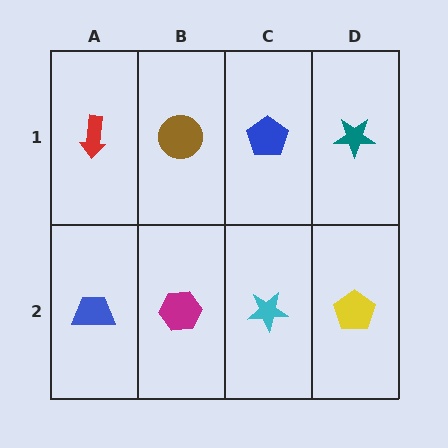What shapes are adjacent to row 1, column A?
A blue trapezoid (row 2, column A), a brown circle (row 1, column B).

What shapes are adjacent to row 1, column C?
A cyan star (row 2, column C), a brown circle (row 1, column B), a teal star (row 1, column D).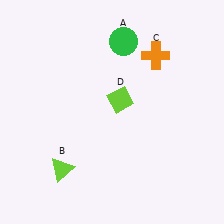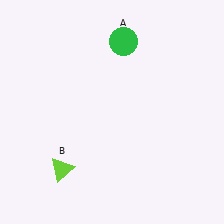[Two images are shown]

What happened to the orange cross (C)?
The orange cross (C) was removed in Image 2. It was in the top-right area of Image 1.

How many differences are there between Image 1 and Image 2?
There are 2 differences between the two images.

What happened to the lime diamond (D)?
The lime diamond (D) was removed in Image 2. It was in the top-right area of Image 1.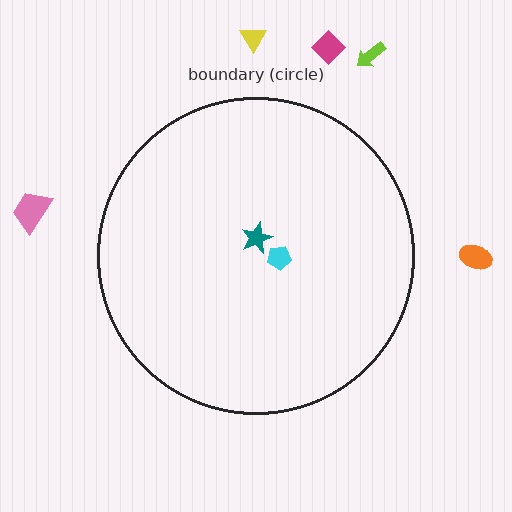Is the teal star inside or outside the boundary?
Inside.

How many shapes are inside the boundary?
2 inside, 5 outside.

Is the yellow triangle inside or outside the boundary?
Outside.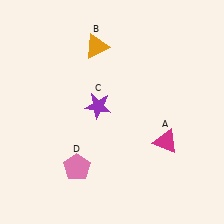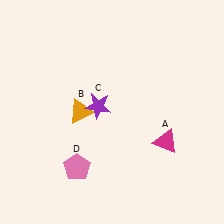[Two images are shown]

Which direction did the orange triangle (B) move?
The orange triangle (B) moved down.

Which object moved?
The orange triangle (B) moved down.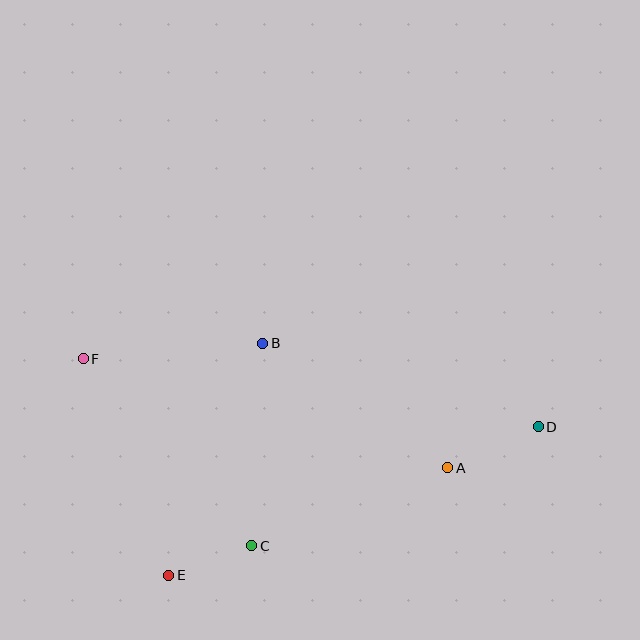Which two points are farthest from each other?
Points D and F are farthest from each other.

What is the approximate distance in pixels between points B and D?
The distance between B and D is approximately 288 pixels.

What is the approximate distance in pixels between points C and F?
The distance between C and F is approximately 252 pixels.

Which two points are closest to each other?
Points C and E are closest to each other.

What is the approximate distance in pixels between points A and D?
The distance between A and D is approximately 100 pixels.